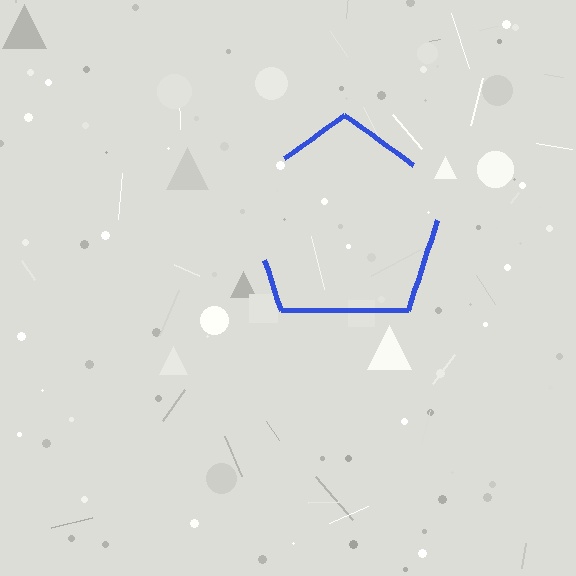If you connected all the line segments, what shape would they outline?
They would outline a pentagon.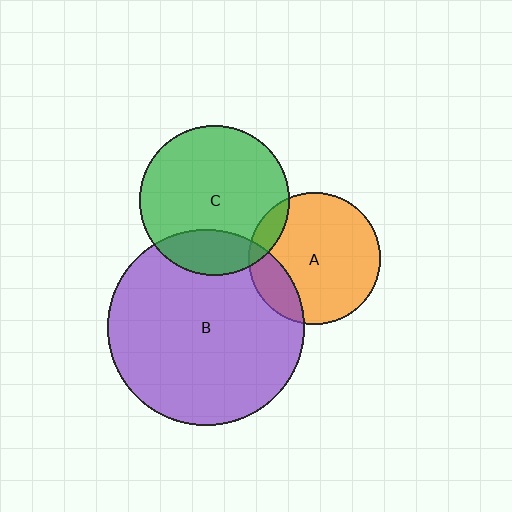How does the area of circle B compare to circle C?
Approximately 1.7 times.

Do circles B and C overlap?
Yes.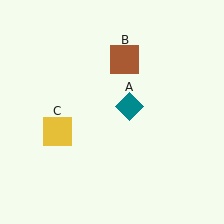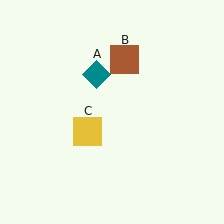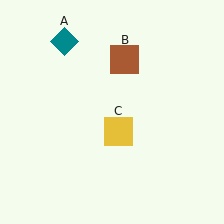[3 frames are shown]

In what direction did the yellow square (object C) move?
The yellow square (object C) moved right.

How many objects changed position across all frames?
2 objects changed position: teal diamond (object A), yellow square (object C).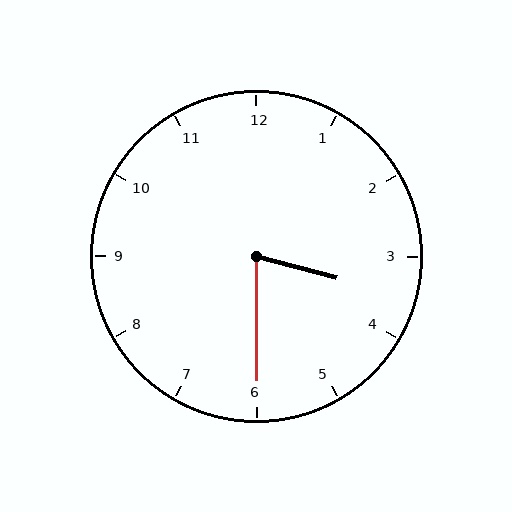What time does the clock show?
3:30.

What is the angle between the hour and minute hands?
Approximately 75 degrees.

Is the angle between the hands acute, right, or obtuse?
It is acute.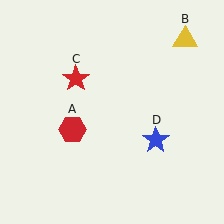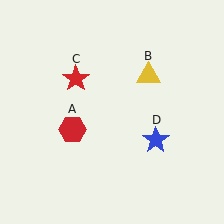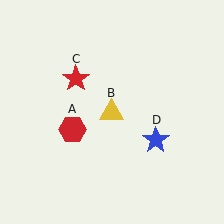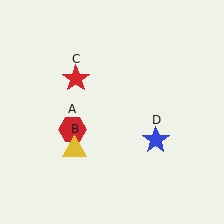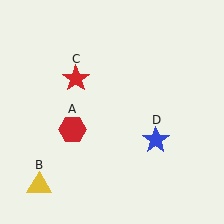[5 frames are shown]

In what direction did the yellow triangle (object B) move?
The yellow triangle (object B) moved down and to the left.